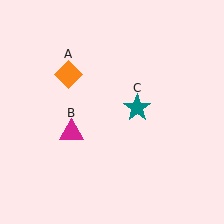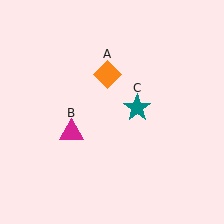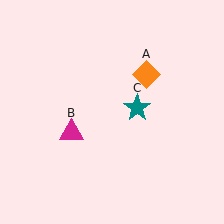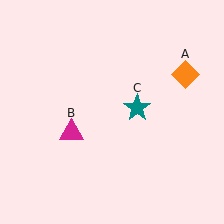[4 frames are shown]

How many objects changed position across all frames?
1 object changed position: orange diamond (object A).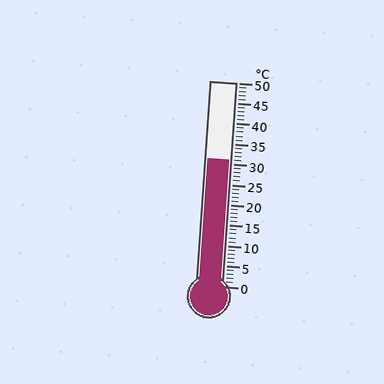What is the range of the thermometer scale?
The thermometer scale ranges from 0°C to 50°C.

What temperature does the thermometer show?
The thermometer shows approximately 31°C.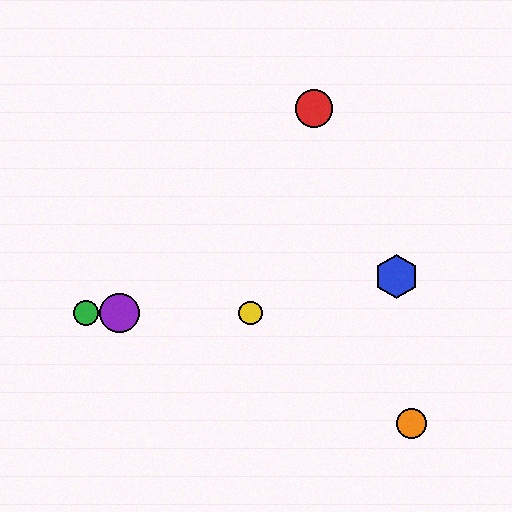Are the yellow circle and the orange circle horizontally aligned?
No, the yellow circle is at y≈313 and the orange circle is at y≈423.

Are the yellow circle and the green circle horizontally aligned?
Yes, both are at y≈313.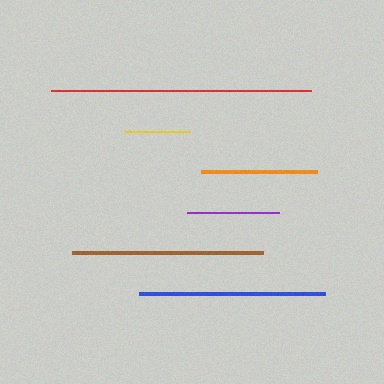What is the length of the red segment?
The red segment is approximately 260 pixels long.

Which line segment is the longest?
The red line is the longest at approximately 260 pixels.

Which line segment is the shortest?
The yellow line is the shortest at approximately 66 pixels.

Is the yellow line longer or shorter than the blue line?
The blue line is longer than the yellow line.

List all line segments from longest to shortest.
From longest to shortest: red, brown, blue, orange, purple, yellow.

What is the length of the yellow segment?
The yellow segment is approximately 66 pixels long.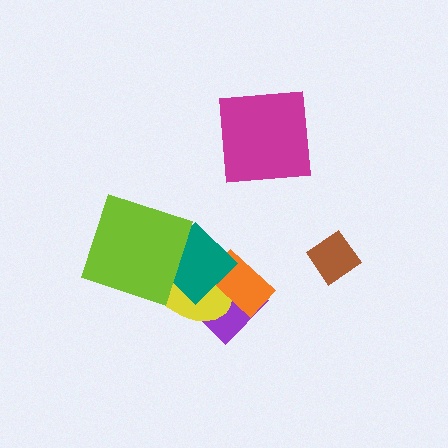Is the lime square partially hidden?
No, no other shape covers it.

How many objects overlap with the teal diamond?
4 objects overlap with the teal diamond.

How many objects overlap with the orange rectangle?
3 objects overlap with the orange rectangle.